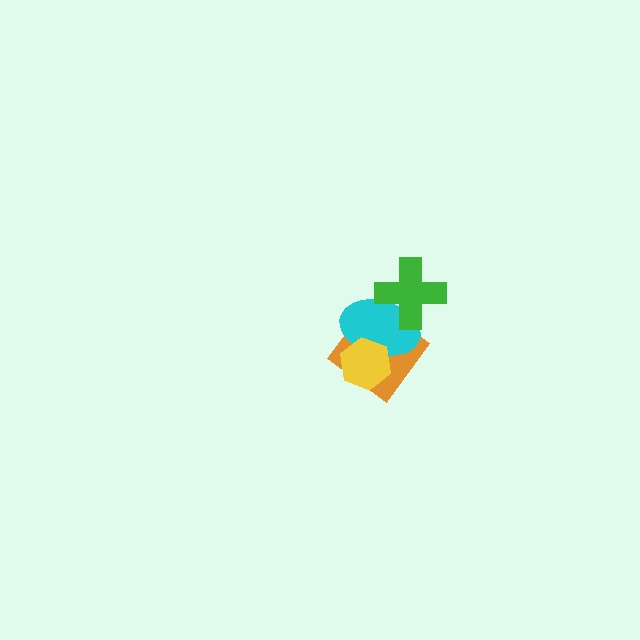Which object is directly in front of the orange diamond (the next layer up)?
The cyan ellipse is directly in front of the orange diamond.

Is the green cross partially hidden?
No, no other shape covers it.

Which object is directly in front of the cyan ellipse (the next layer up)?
The yellow hexagon is directly in front of the cyan ellipse.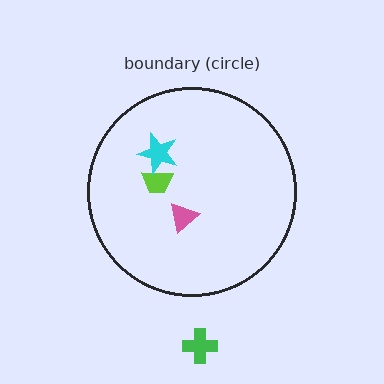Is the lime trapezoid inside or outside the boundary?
Inside.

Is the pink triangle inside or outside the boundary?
Inside.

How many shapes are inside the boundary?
3 inside, 1 outside.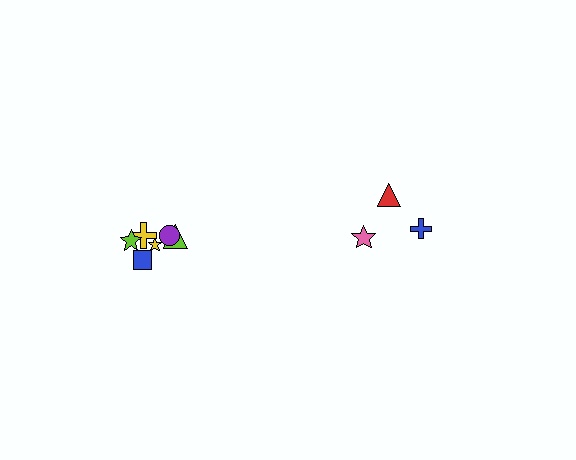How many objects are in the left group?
There are 6 objects.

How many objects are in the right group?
There are 3 objects.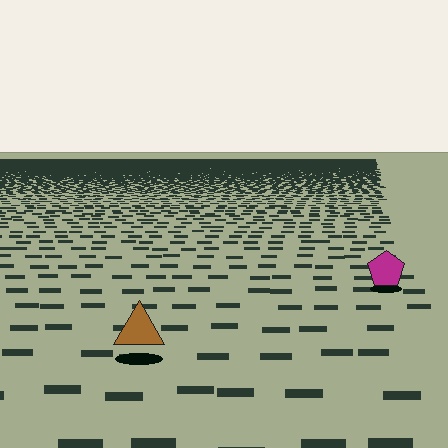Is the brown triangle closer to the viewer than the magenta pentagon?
Yes. The brown triangle is closer — you can tell from the texture gradient: the ground texture is coarser near it.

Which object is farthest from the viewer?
The magenta pentagon is farthest from the viewer. It appears smaller and the ground texture around it is denser.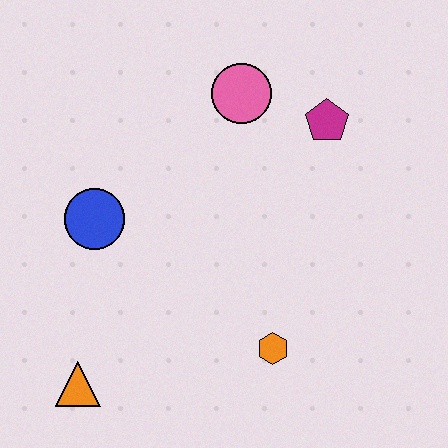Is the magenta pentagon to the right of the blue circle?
Yes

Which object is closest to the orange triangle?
The blue circle is closest to the orange triangle.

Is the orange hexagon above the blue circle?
No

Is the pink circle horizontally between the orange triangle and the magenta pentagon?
Yes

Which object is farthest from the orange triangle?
The magenta pentagon is farthest from the orange triangle.